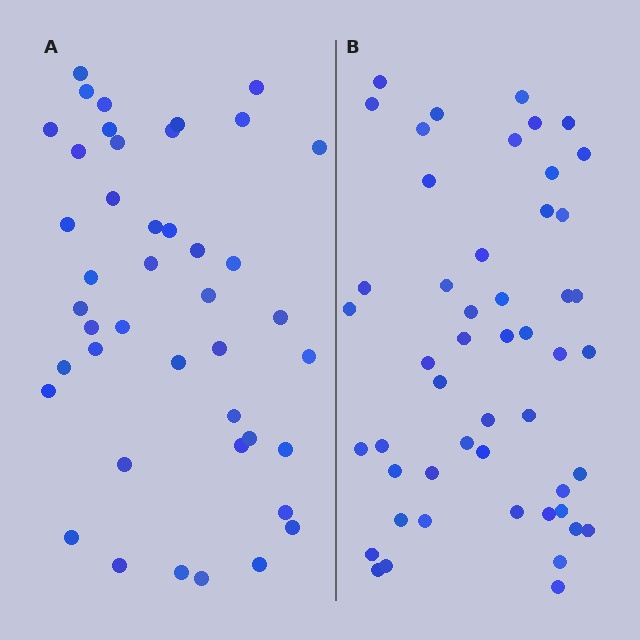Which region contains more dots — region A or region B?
Region B (the right region) has more dots.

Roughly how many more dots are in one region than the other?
Region B has roughly 8 or so more dots than region A.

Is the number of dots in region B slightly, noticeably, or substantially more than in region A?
Region B has only slightly more — the two regions are fairly close. The ratio is roughly 1.2 to 1.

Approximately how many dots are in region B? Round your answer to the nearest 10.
About 50 dots.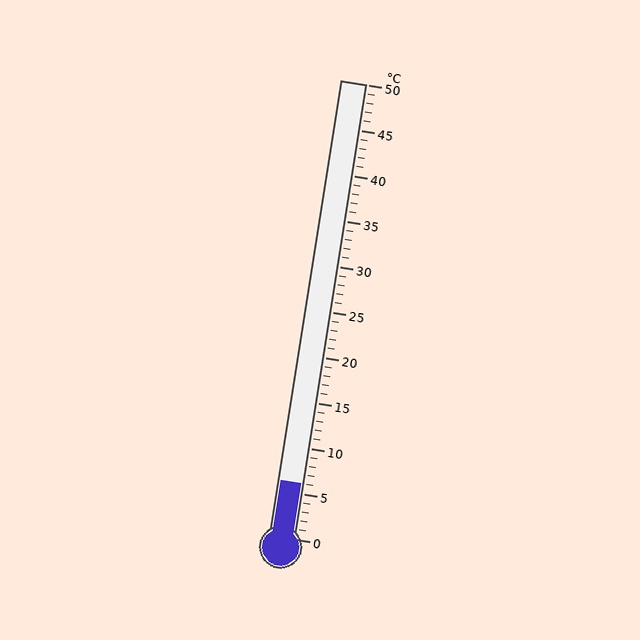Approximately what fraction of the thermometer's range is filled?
The thermometer is filled to approximately 10% of its range.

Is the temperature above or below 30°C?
The temperature is below 30°C.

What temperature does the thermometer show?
The thermometer shows approximately 6°C.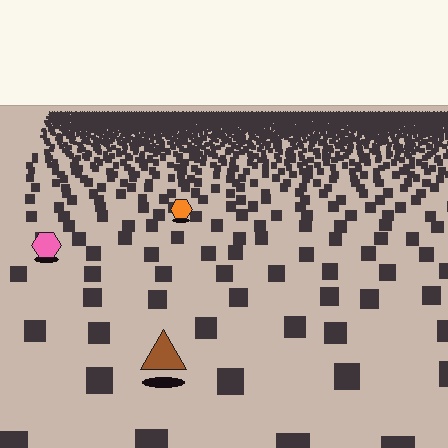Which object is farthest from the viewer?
The orange hexagon is farthest from the viewer. It appears smaller and the ground texture around it is denser.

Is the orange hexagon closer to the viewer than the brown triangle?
No. The brown triangle is closer — you can tell from the texture gradient: the ground texture is coarser near it.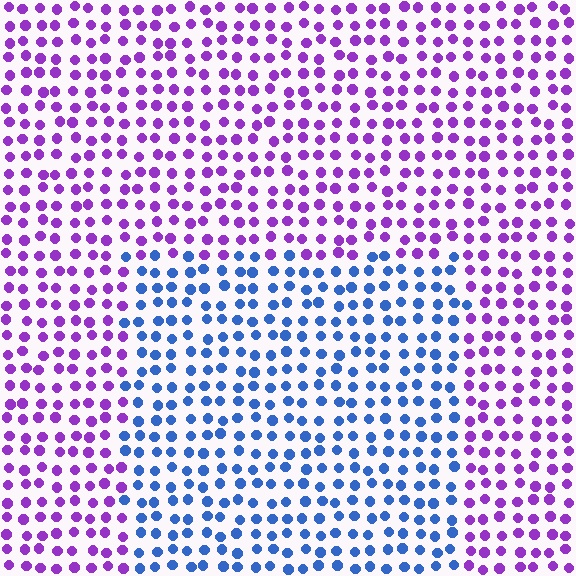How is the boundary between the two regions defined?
The boundary is defined purely by a slight shift in hue (about 62 degrees). Spacing, size, and orientation are identical on both sides.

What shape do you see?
I see a rectangle.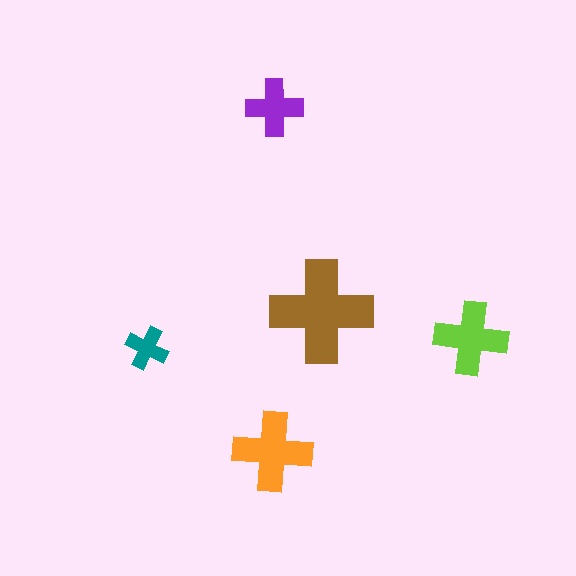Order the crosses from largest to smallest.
the brown one, the orange one, the lime one, the purple one, the teal one.